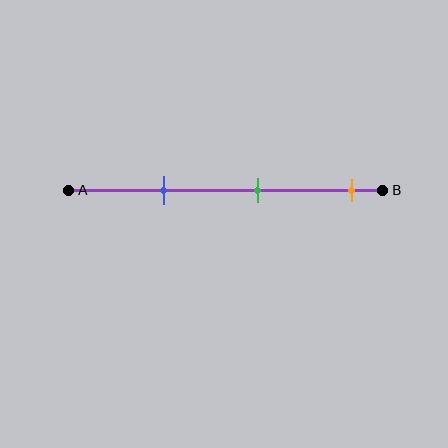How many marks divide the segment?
There are 3 marks dividing the segment.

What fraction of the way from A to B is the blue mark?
The blue mark is approximately 30% (0.3) of the way from A to B.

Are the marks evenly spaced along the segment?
Yes, the marks are approximately evenly spaced.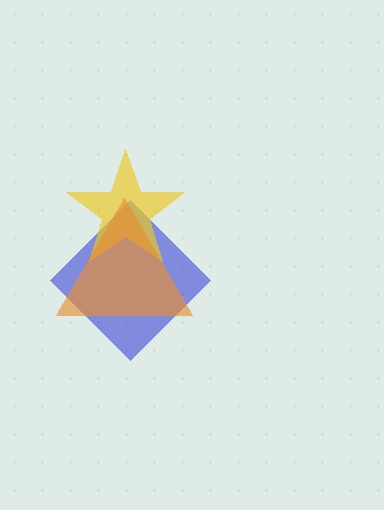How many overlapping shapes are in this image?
There are 3 overlapping shapes in the image.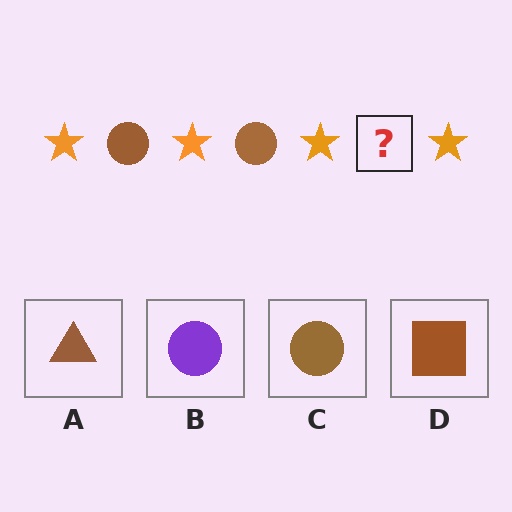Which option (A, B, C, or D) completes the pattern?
C.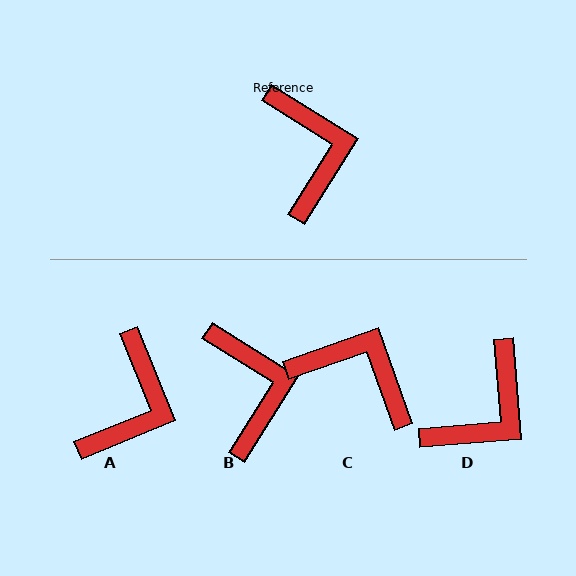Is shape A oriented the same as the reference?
No, it is off by about 36 degrees.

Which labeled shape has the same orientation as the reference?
B.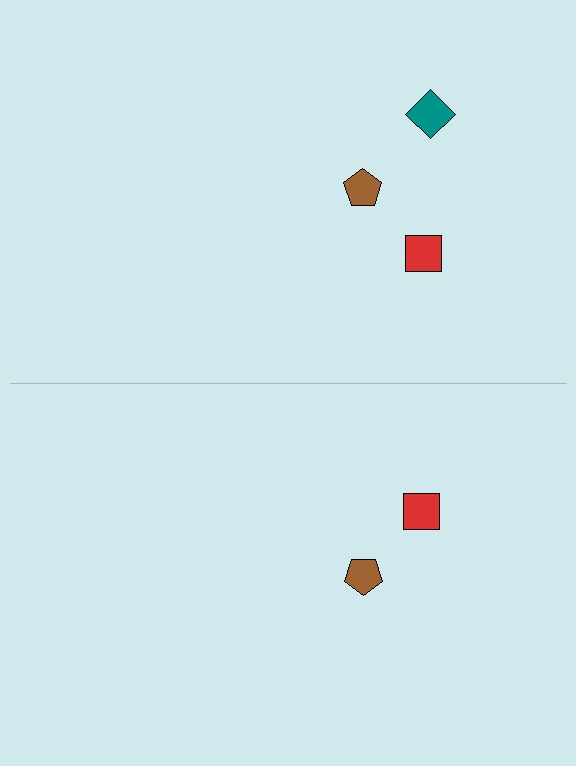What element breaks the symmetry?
A teal diamond is missing from the bottom side.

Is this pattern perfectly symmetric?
No, the pattern is not perfectly symmetric. A teal diamond is missing from the bottom side.